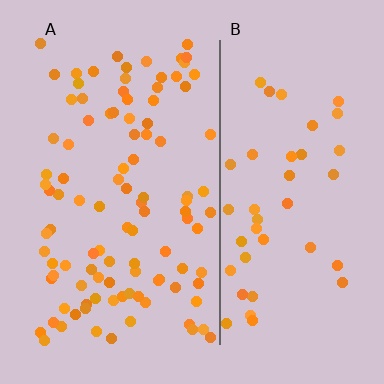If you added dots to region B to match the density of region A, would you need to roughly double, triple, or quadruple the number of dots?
Approximately double.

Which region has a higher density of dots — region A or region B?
A (the left).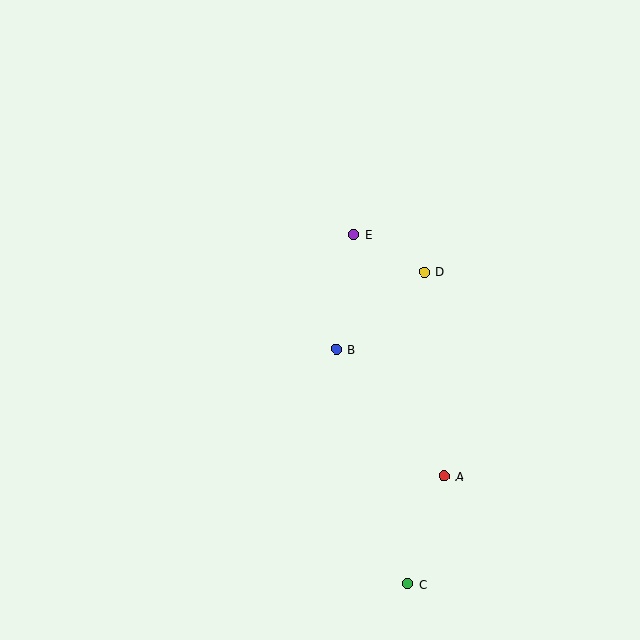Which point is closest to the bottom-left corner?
Point C is closest to the bottom-left corner.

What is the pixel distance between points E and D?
The distance between E and D is 79 pixels.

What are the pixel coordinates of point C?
Point C is at (408, 584).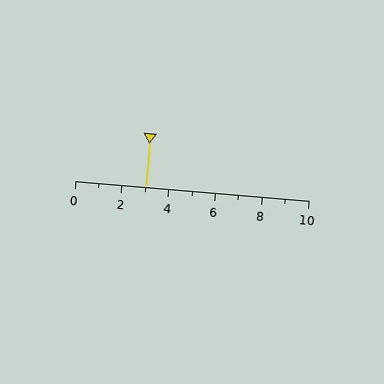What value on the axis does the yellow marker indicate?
The marker indicates approximately 3.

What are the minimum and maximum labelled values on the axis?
The axis runs from 0 to 10.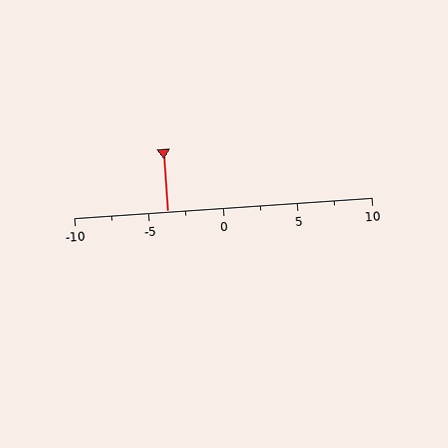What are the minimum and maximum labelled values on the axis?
The axis runs from -10 to 10.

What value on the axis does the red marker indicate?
The marker indicates approximately -3.8.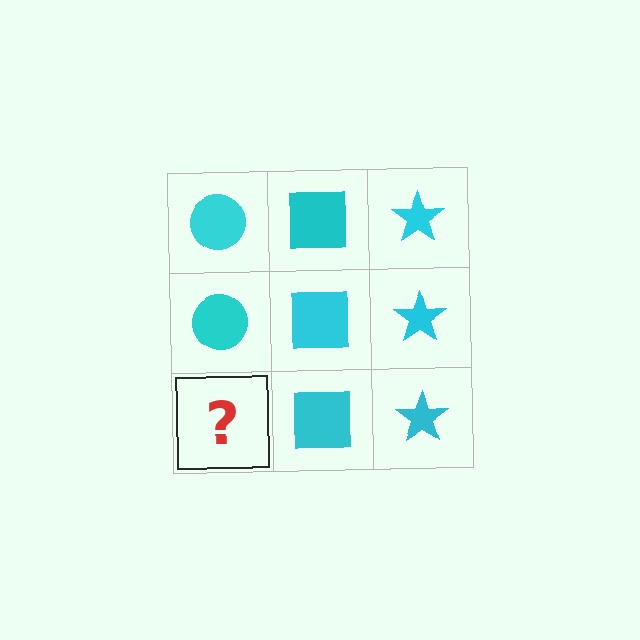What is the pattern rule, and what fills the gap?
The rule is that each column has a consistent shape. The gap should be filled with a cyan circle.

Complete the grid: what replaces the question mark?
The question mark should be replaced with a cyan circle.